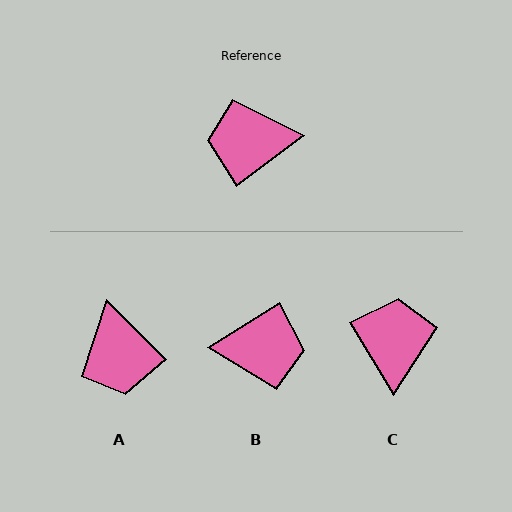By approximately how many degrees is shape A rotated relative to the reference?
Approximately 98 degrees counter-clockwise.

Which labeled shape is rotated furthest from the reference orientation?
B, about 175 degrees away.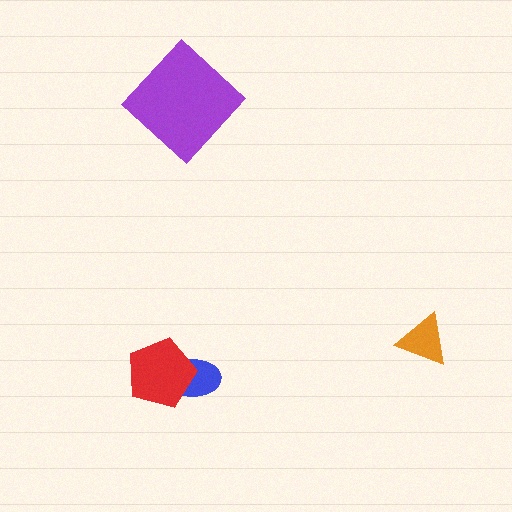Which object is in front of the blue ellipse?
The red pentagon is in front of the blue ellipse.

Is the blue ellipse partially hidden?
Yes, it is partially covered by another shape.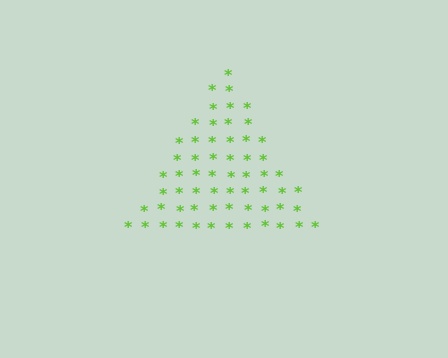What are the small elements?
The small elements are asterisks.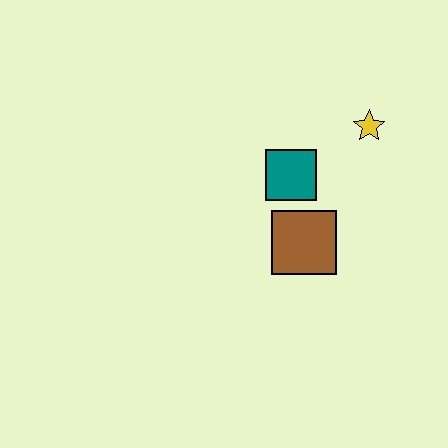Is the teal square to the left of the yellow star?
Yes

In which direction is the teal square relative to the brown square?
The teal square is above the brown square.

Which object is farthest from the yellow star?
The brown square is farthest from the yellow star.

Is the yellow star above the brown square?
Yes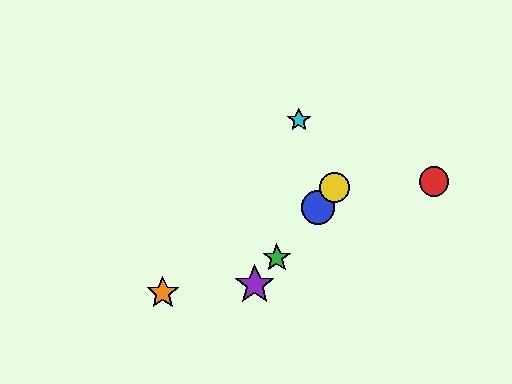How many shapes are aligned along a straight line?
4 shapes (the blue circle, the green star, the yellow circle, the purple star) are aligned along a straight line.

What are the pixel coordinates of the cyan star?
The cyan star is at (299, 120).